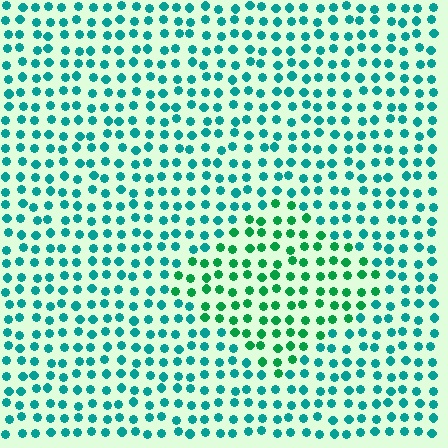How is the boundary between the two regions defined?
The boundary is defined purely by a slight shift in hue (about 32 degrees). Spacing, size, and orientation are identical on both sides.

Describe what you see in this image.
The image is filled with small teal elements in a uniform arrangement. A diamond-shaped region is visible where the elements are tinted to a slightly different hue, forming a subtle color boundary.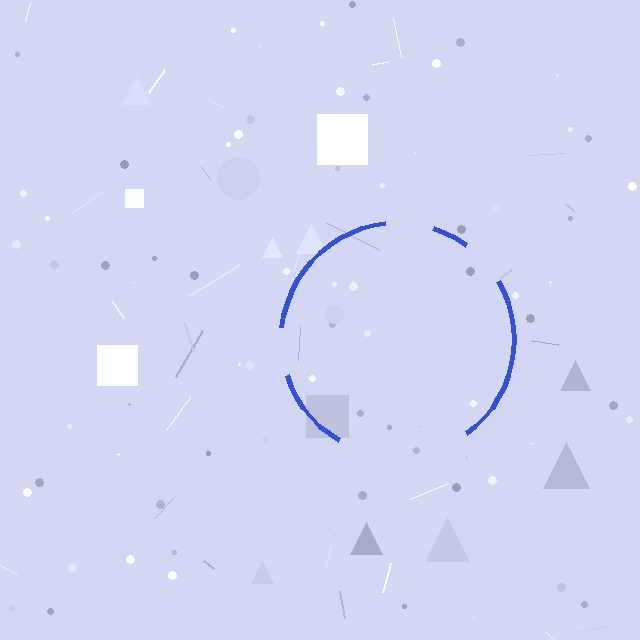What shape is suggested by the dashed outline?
The dashed outline suggests a circle.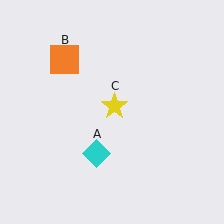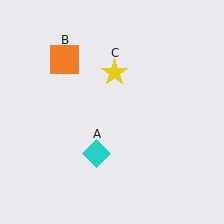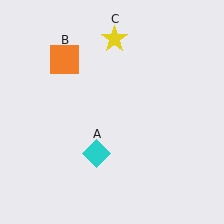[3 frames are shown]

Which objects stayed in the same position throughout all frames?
Cyan diamond (object A) and orange square (object B) remained stationary.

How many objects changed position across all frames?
1 object changed position: yellow star (object C).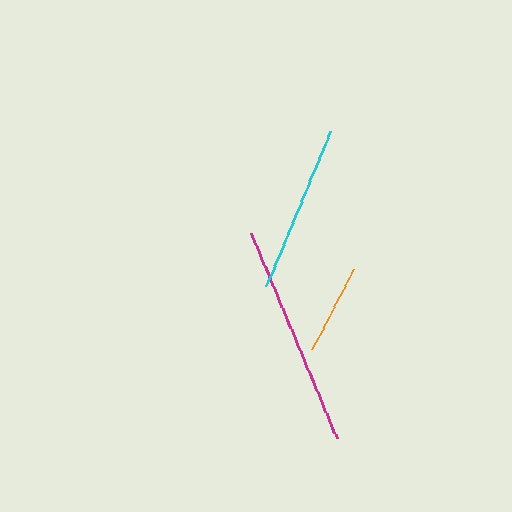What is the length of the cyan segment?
The cyan segment is approximately 168 pixels long.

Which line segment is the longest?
The magenta line is the longest at approximately 222 pixels.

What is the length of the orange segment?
The orange segment is approximately 90 pixels long.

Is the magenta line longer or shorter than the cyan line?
The magenta line is longer than the cyan line.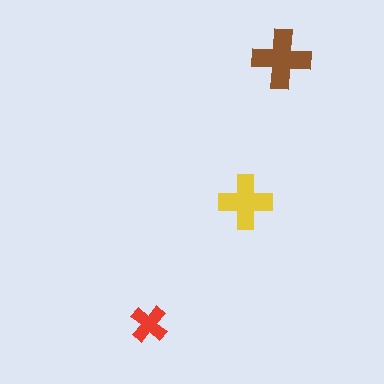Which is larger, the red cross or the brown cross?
The brown one.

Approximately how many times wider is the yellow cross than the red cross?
About 1.5 times wider.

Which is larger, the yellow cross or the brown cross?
The brown one.